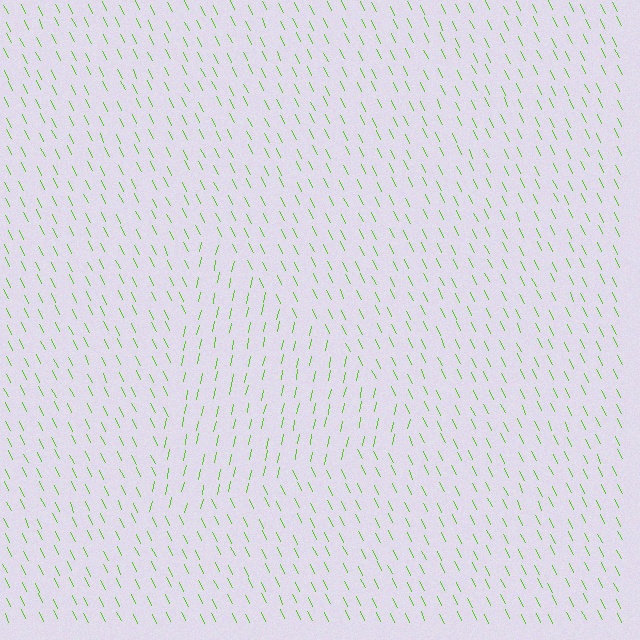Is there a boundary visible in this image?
Yes, there is a texture boundary formed by a change in line orientation.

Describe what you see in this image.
The image is filled with small lime line segments. A triangle region in the image has lines oriented differently from the surrounding lines, creating a visible texture boundary.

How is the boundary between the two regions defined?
The boundary is defined purely by a change in line orientation (approximately 37 degrees difference). All lines are the same color and thickness.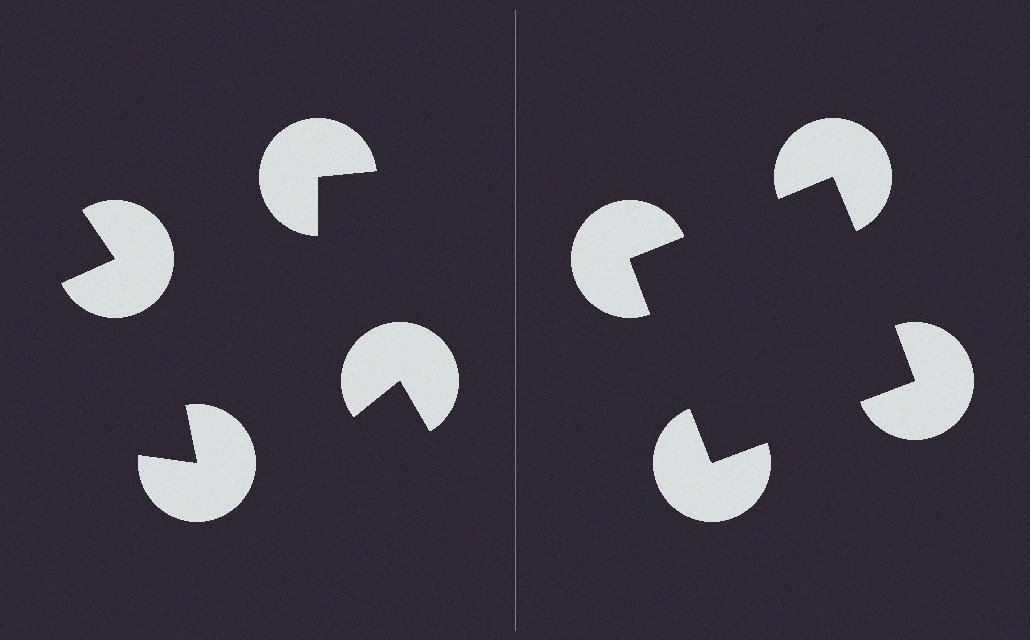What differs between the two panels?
The pac-man discs are positioned identically on both sides; only the wedge orientations differ. On the right they align to a square; on the left they are misaligned.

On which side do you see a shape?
An illusory square appears on the right side. On the left side the wedge cuts are rotated, so no coherent shape forms.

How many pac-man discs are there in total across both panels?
8 — 4 on each side.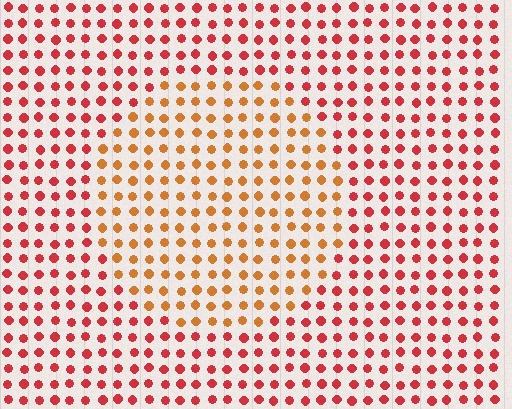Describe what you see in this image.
The image is filled with small red elements in a uniform arrangement. A circle-shaped region is visible where the elements are tinted to a slightly different hue, forming a subtle color boundary.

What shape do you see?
I see a circle.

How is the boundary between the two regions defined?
The boundary is defined purely by a slight shift in hue (about 33 degrees). Spacing, size, and orientation are identical on both sides.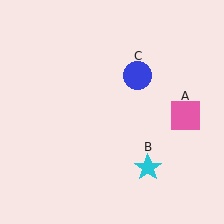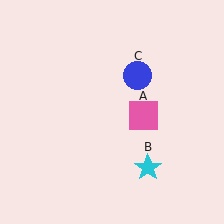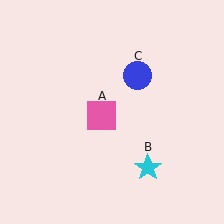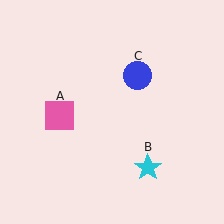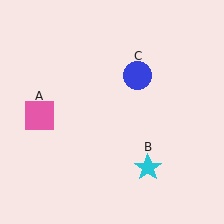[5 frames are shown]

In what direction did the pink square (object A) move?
The pink square (object A) moved left.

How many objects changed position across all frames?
1 object changed position: pink square (object A).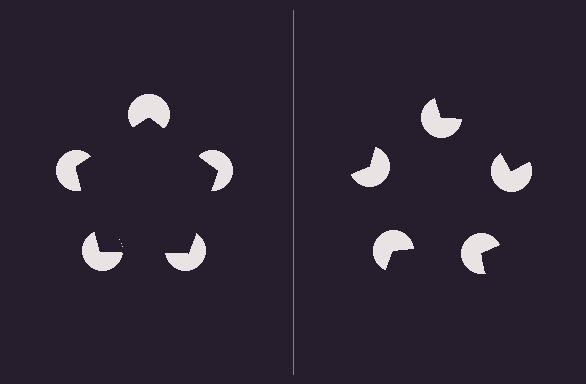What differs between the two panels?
The pac-man discs are positioned identically on both sides; only the wedge orientations differ. On the left they align to a pentagon; on the right they are misaligned.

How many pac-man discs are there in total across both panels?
10 — 5 on each side.